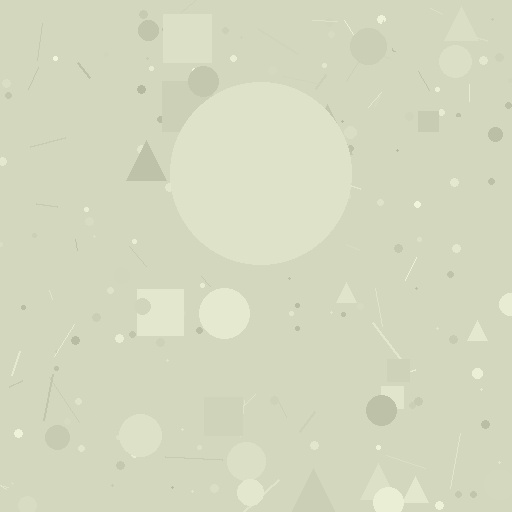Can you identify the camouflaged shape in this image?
The camouflaged shape is a circle.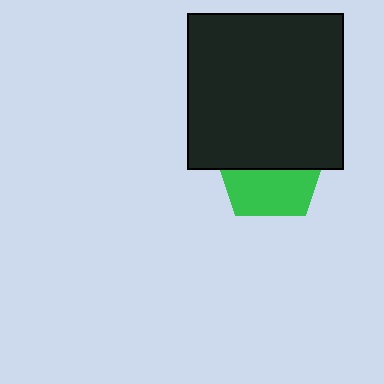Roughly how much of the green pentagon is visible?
About half of it is visible (roughly 46%).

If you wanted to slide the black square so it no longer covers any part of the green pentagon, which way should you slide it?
Slide it up — that is the most direct way to separate the two shapes.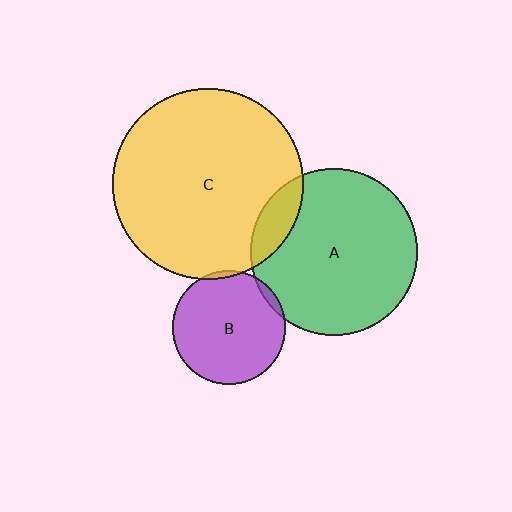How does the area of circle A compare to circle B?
Approximately 2.2 times.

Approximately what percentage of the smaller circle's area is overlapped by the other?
Approximately 5%.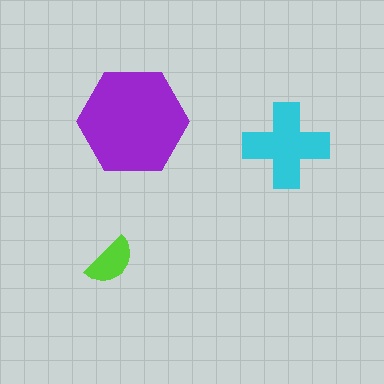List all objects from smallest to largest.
The lime semicircle, the cyan cross, the purple hexagon.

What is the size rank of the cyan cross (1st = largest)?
2nd.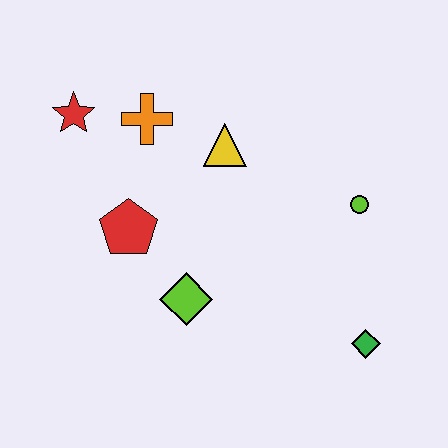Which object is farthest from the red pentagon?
The green diamond is farthest from the red pentagon.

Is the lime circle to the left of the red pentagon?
No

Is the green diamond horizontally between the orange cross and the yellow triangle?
No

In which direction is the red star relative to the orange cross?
The red star is to the left of the orange cross.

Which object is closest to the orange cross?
The red star is closest to the orange cross.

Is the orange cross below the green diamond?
No